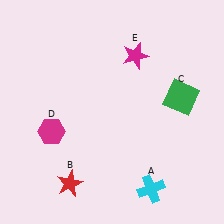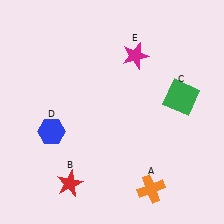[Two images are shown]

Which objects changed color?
A changed from cyan to orange. D changed from magenta to blue.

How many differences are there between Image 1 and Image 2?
There are 2 differences between the two images.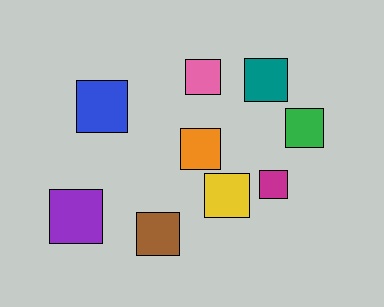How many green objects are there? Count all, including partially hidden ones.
There is 1 green object.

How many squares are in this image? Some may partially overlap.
There are 9 squares.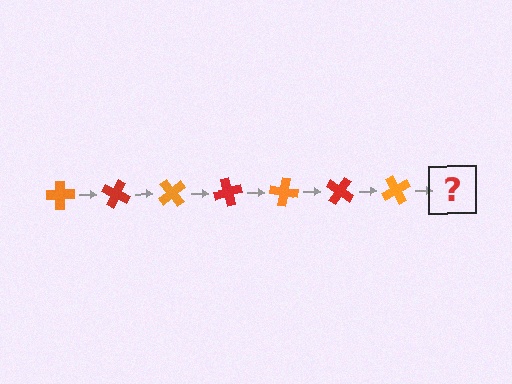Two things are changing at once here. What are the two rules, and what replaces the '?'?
The two rules are that it rotates 25 degrees each step and the color cycles through orange and red. The '?' should be a red cross, rotated 175 degrees from the start.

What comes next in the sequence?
The next element should be a red cross, rotated 175 degrees from the start.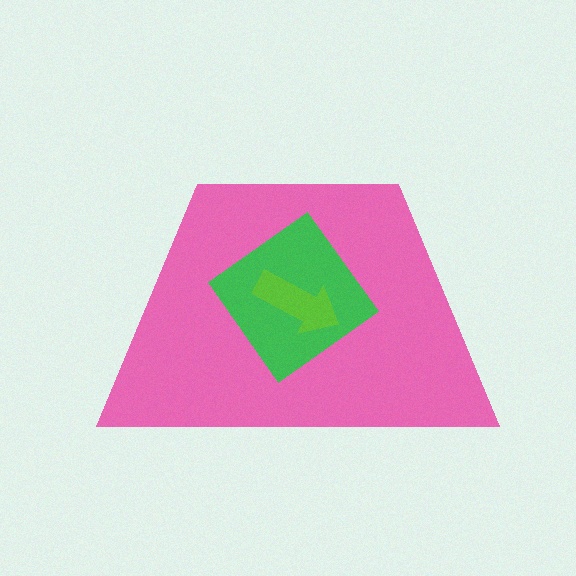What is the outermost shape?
The pink trapezoid.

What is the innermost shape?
The lime arrow.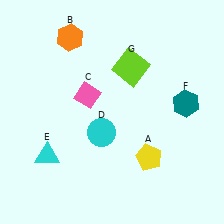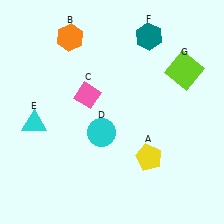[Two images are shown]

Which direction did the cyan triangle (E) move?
The cyan triangle (E) moved up.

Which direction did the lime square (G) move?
The lime square (G) moved right.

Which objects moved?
The objects that moved are: the cyan triangle (E), the teal hexagon (F), the lime square (G).